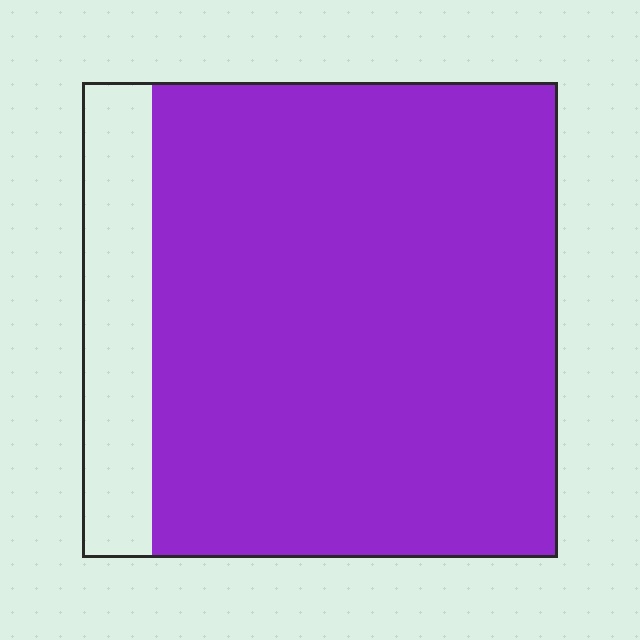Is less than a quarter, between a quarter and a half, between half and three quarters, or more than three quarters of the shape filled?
More than three quarters.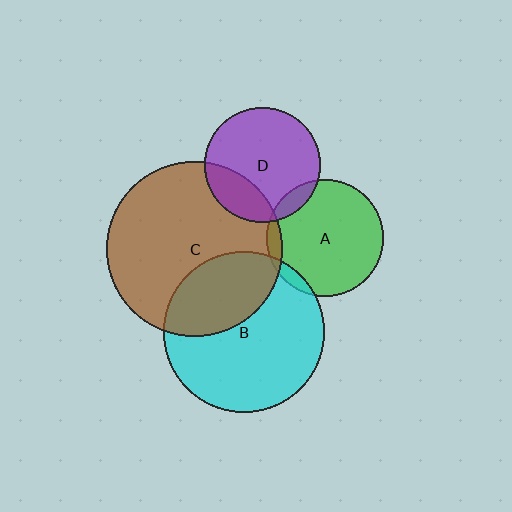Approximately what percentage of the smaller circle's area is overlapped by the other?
Approximately 35%.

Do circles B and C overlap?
Yes.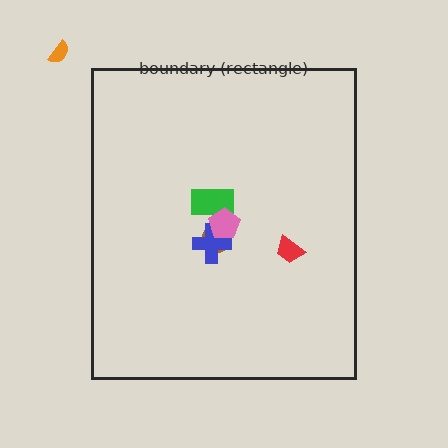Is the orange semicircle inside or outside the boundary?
Outside.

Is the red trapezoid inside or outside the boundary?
Inside.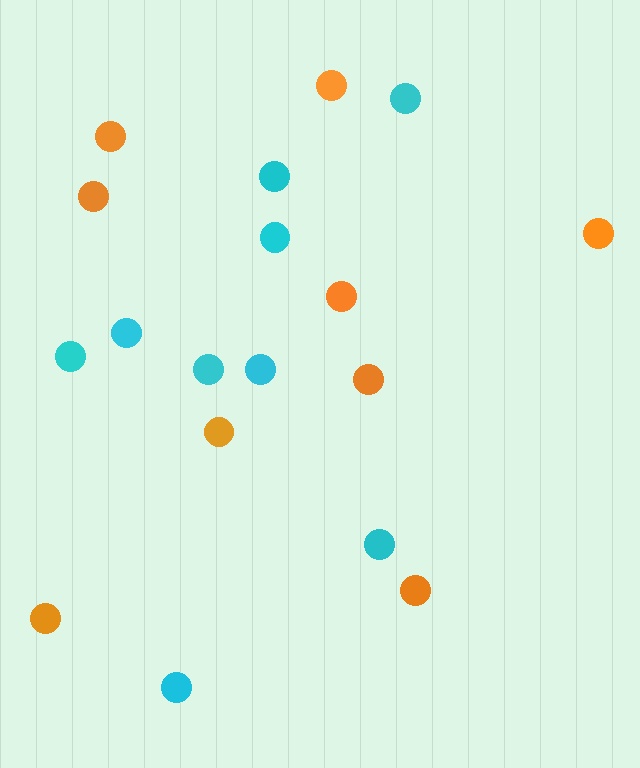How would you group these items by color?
There are 2 groups: one group of cyan circles (9) and one group of orange circles (9).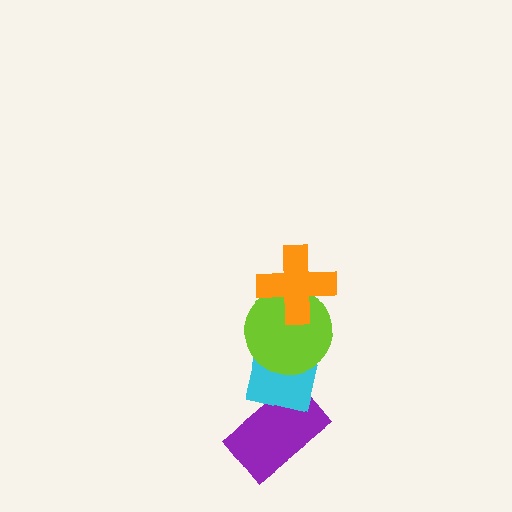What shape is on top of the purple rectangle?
The cyan square is on top of the purple rectangle.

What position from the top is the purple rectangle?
The purple rectangle is 4th from the top.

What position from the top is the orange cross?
The orange cross is 1st from the top.